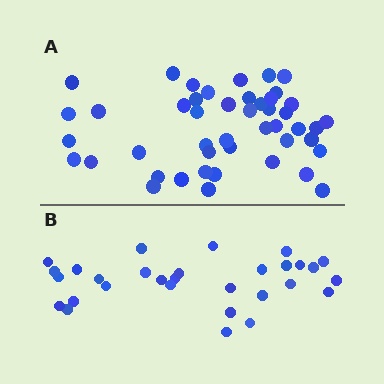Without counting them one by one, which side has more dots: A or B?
Region A (the top region) has more dots.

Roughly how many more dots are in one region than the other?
Region A has approximately 15 more dots than region B.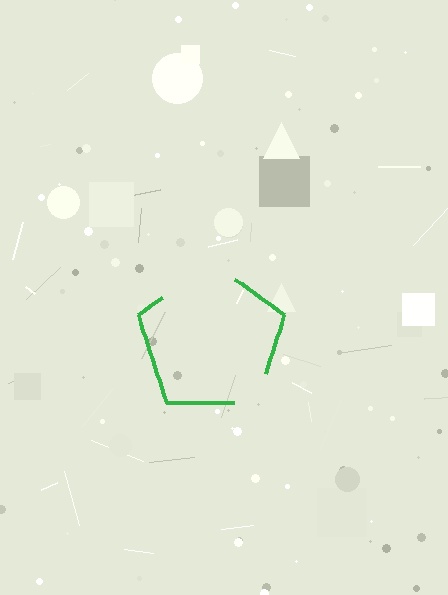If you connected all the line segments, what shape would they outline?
They would outline a pentagon.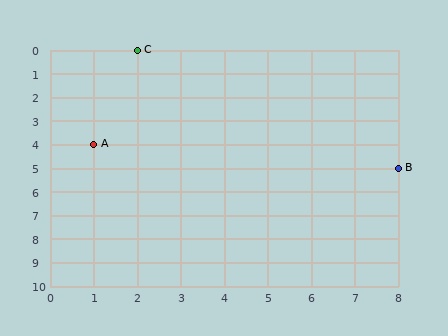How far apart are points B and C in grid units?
Points B and C are 6 columns and 5 rows apart (about 7.8 grid units diagonally).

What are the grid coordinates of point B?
Point B is at grid coordinates (8, 5).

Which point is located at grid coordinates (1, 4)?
Point A is at (1, 4).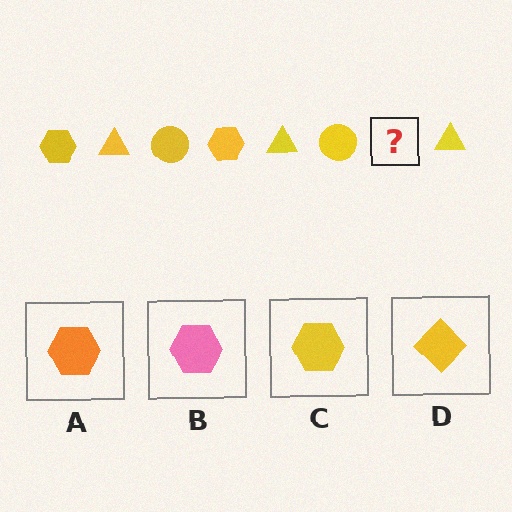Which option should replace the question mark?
Option C.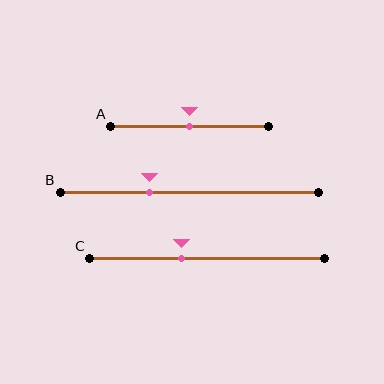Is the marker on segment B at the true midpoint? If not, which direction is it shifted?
No, the marker on segment B is shifted to the left by about 16% of the segment length.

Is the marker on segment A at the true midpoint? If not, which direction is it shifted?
Yes, the marker on segment A is at the true midpoint.